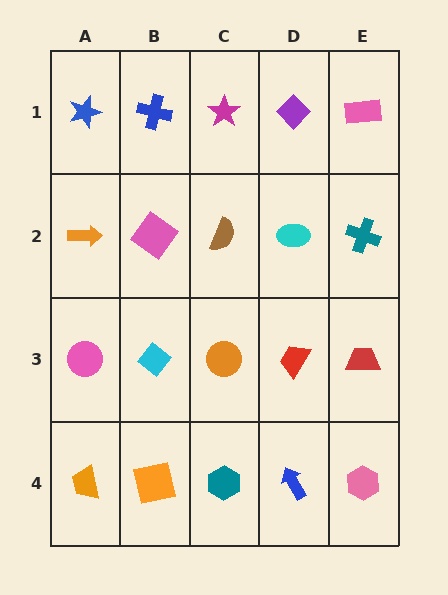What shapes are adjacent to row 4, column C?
An orange circle (row 3, column C), an orange square (row 4, column B), a blue arrow (row 4, column D).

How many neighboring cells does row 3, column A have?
3.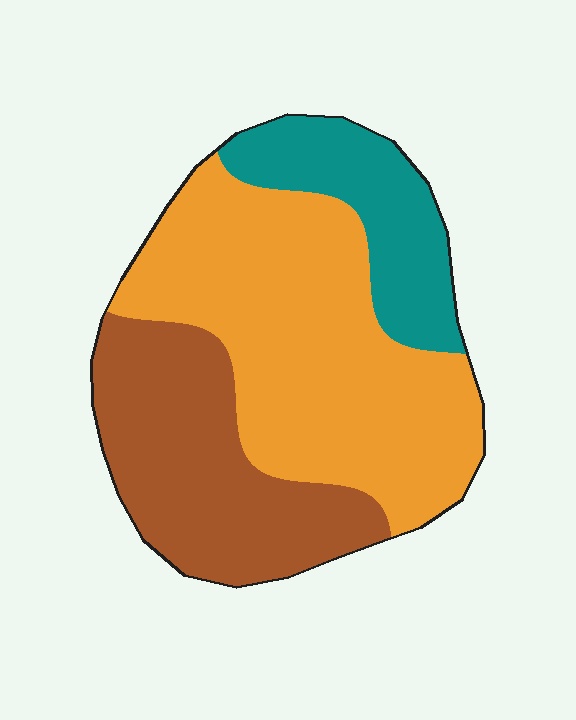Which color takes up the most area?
Orange, at roughly 50%.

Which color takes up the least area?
Teal, at roughly 20%.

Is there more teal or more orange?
Orange.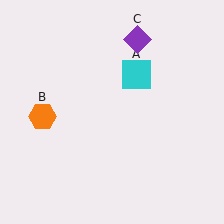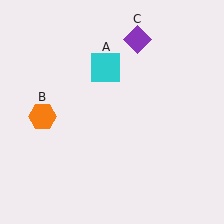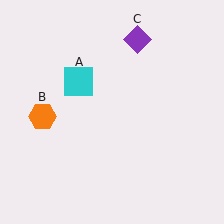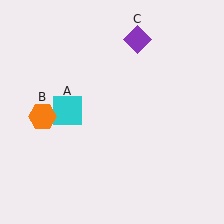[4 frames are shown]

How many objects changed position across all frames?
1 object changed position: cyan square (object A).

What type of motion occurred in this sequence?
The cyan square (object A) rotated counterclockwise around the center of the scene.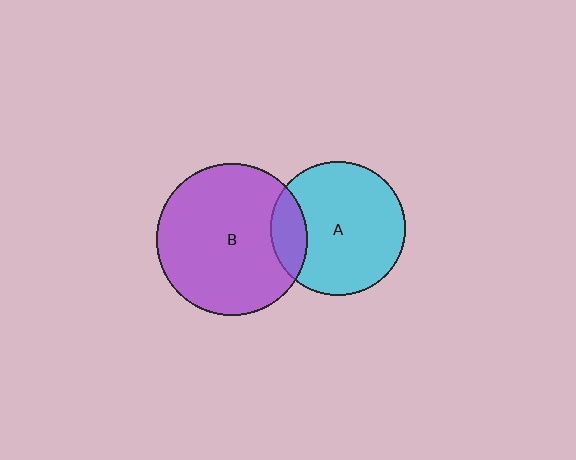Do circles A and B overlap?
Yes.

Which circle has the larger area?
Circle B (purple).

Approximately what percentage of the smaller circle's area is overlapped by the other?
Approximately 15%.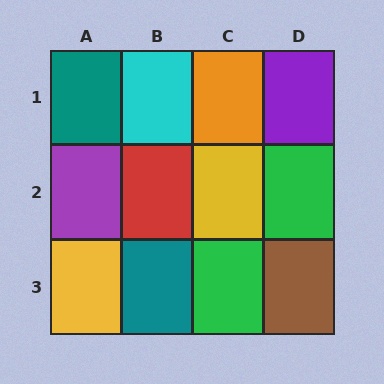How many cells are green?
2 cells are green.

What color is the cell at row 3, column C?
Green.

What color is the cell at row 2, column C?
Yellow.